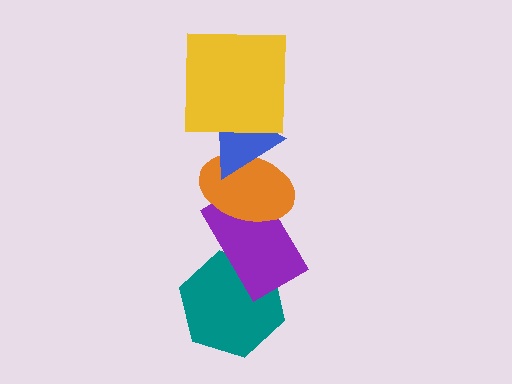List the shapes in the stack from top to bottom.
From top to bottom: the yellow square, the blue triangle, the orange ellipse, the purple rectangle, the teal hexagon.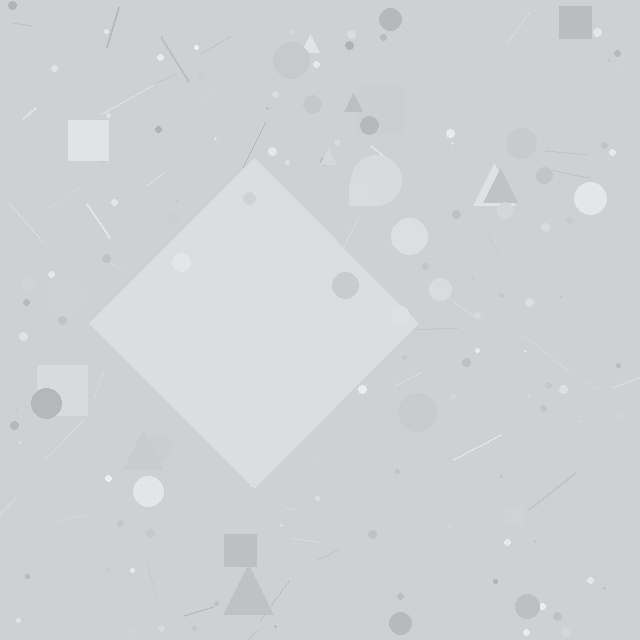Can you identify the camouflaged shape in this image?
The camouflaged shape is a diamond.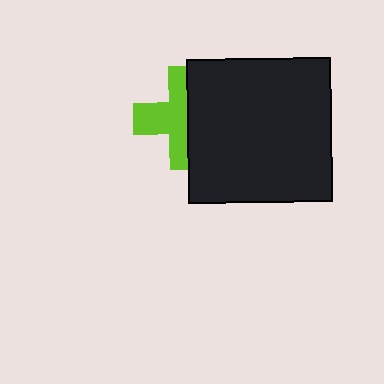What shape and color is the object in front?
The object in front is a black square.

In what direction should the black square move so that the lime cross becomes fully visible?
The black square should move right. That is the shortest direction to clear the overlap and leave the lime cross fully visible.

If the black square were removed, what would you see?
You would see the complete lime cross.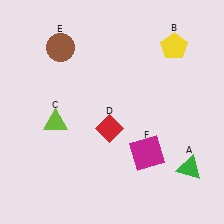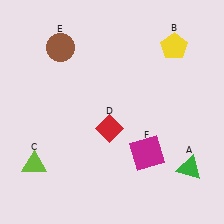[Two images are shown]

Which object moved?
The lime triangle (C) moved down.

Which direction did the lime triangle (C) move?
The lime triangle (C) moved down.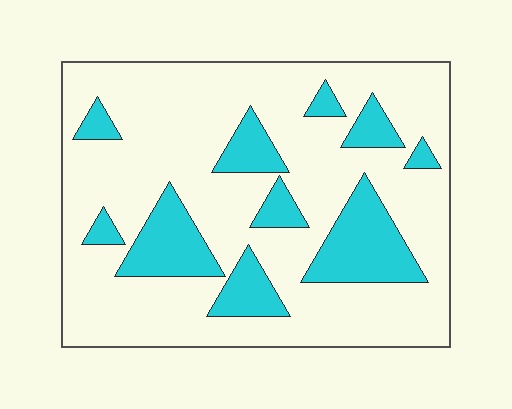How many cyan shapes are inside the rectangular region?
10.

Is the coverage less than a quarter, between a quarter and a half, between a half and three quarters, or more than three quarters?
Less than a quarter.